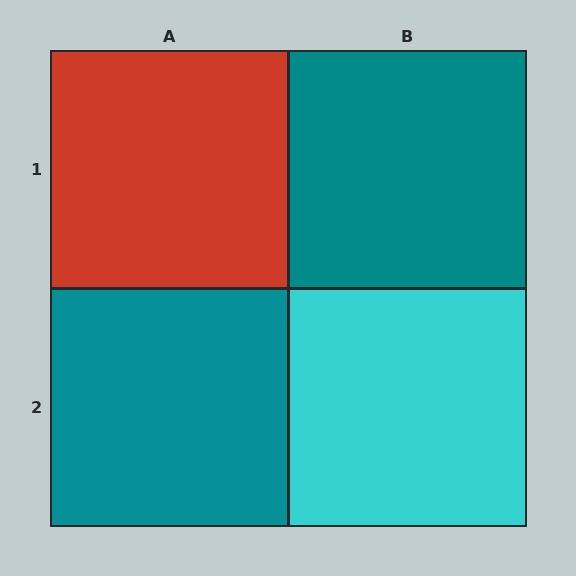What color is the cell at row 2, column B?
Cyan.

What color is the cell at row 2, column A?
Teal.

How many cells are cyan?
1 cell is cyan.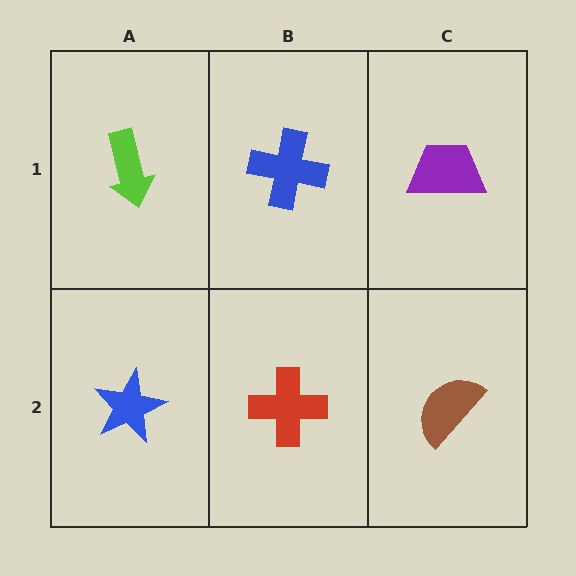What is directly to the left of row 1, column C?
A blue cross.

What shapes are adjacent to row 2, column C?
A purple trapezoid (row 1, column C), a red cross (row 2, column B).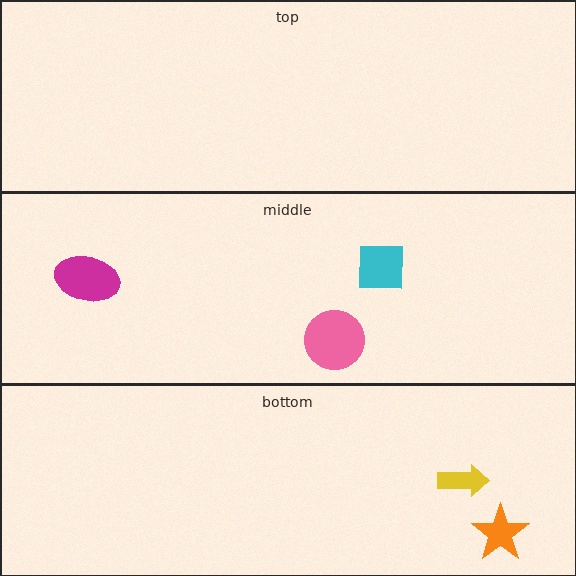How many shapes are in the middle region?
3.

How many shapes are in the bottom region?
2.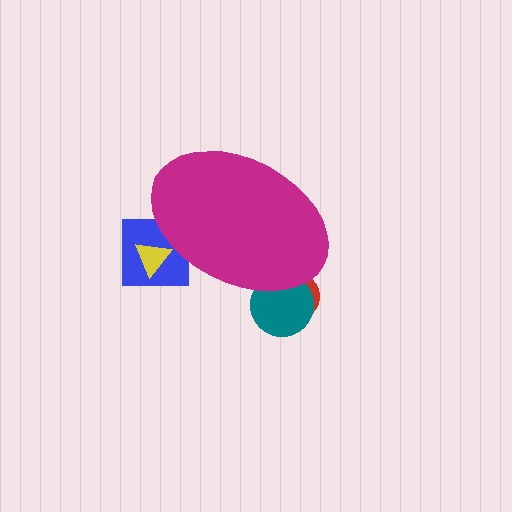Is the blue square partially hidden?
Yes, the blue square is partially hidden behind the magenta ellipse.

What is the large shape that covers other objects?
A magenta ellipse.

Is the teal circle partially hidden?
Yes, the teal circle is partially hidden behind the magenta ellipse.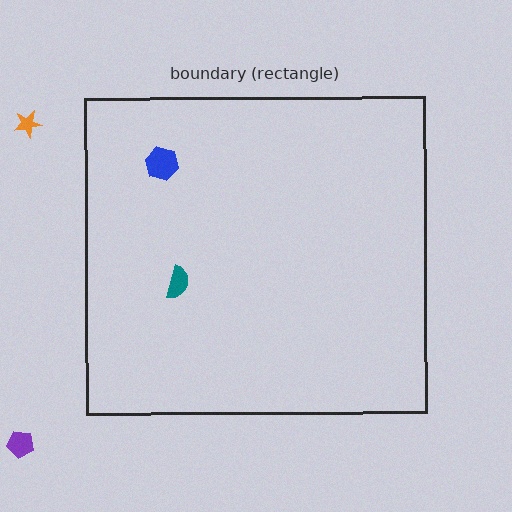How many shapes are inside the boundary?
2 inside, 2 outside.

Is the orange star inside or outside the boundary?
Outside.